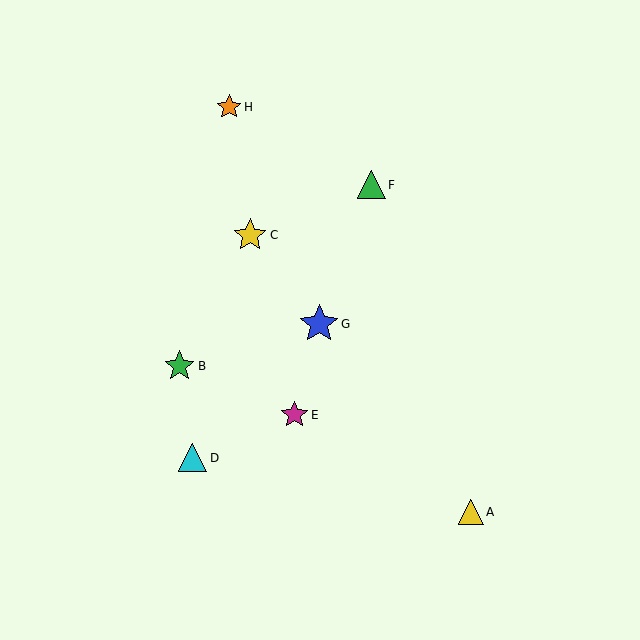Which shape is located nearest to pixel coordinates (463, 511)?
The yellow triangle (labeled A) at (471, 512) is nearest to that location.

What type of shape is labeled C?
Shape C is a yellow star.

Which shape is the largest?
The blue star (labeled G) is the largest.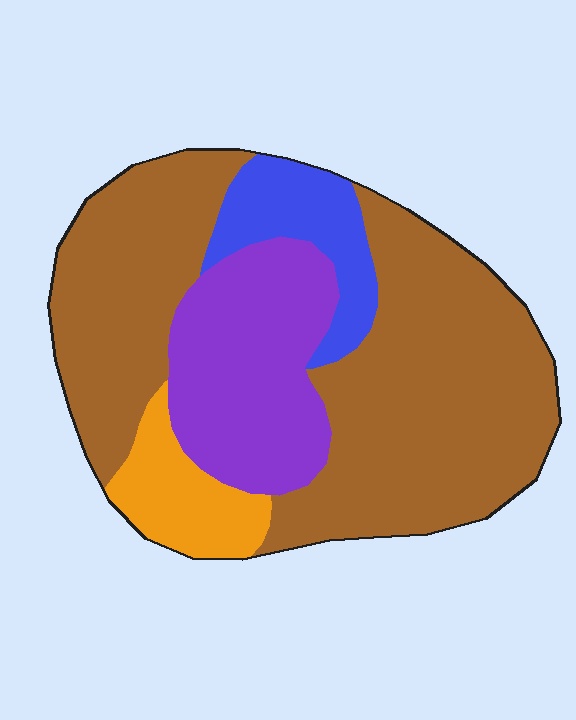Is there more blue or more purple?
Purple.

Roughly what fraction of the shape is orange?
Orange covers about 10% of the shape.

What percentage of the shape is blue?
Blue takes up less than a sixth of the shape.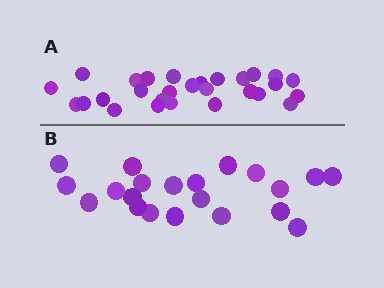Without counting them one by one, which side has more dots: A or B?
Region A (the top region) has more dots.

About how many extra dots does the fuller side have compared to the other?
Region A has roughly 8 or so more dots than region B.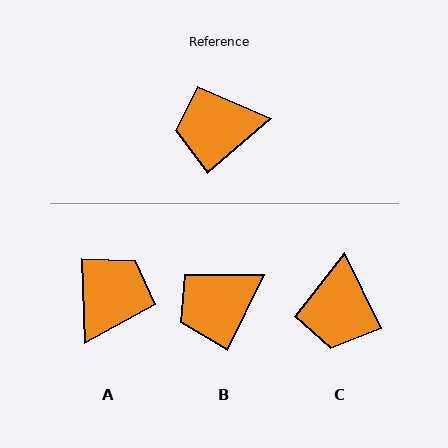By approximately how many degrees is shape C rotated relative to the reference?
Approximately 75 degrees counter-clockwise.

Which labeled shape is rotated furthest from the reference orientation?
A, about 129 degrees away.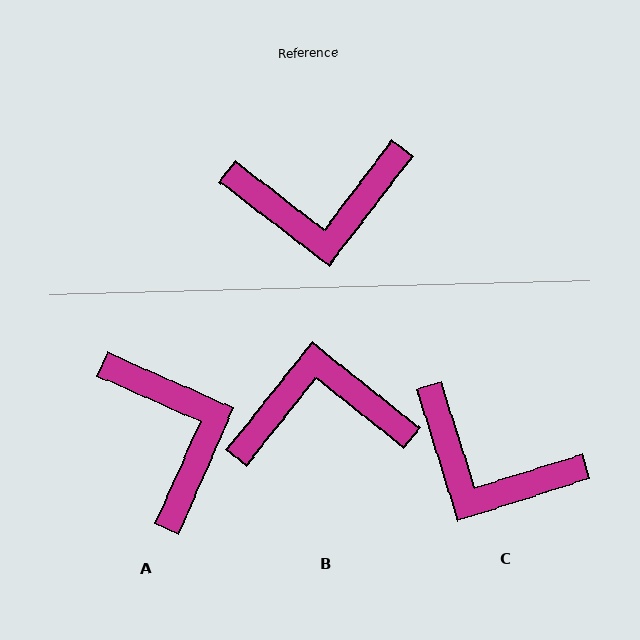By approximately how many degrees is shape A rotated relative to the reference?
Approximately 104 degrees counter-clockwise.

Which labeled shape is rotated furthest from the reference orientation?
B, about 179 degrees away.